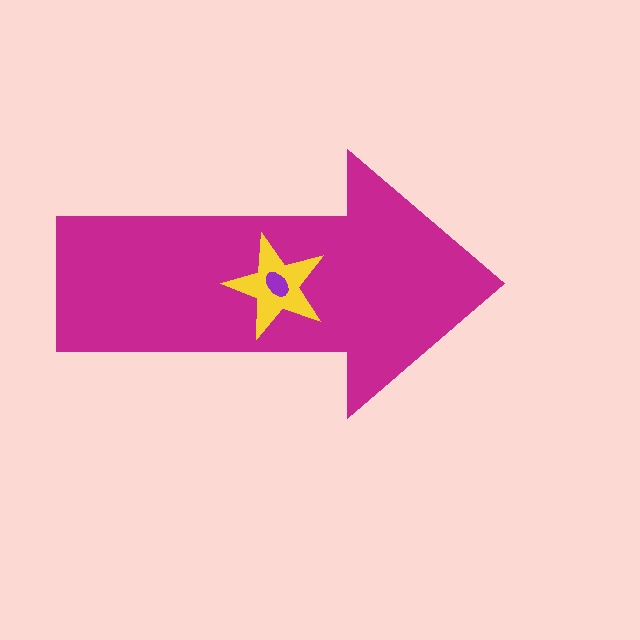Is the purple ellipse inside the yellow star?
Yes.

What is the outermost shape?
The magenta arrow.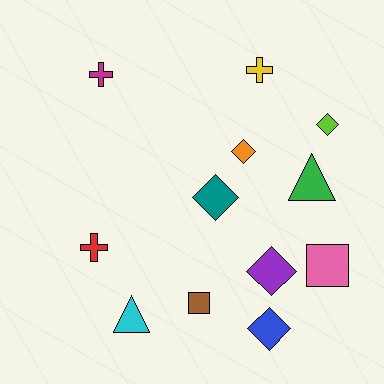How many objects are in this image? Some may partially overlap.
There are 12 objects.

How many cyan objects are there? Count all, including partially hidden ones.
There is 1 cyan object.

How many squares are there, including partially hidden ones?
There are 2 squares.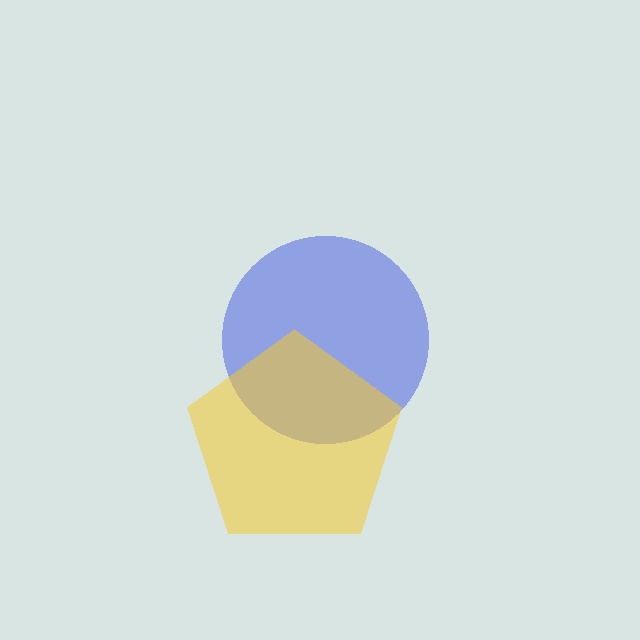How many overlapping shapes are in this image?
There are 2 overlapping shapes in the image.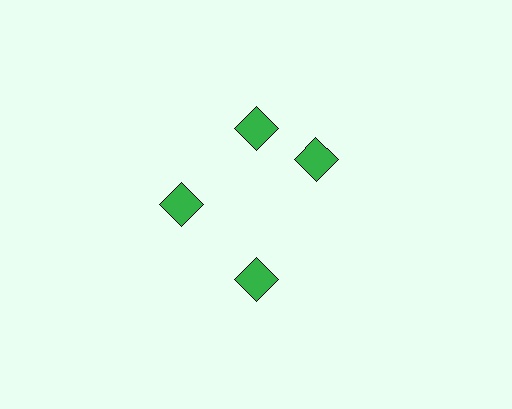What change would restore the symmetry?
The symmetry would be restored by rotating it back into even spacing with its neighbors so that all 4 diamonds sit at equal angles and equal distance from the center.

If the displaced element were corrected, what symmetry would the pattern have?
It would have 4-fold rotational symmetry — the pattern would map onto itself every 90 degrees.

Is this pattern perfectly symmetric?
No. The 4 green diamonds are arranged in a ring, but one element near the 3 o'clock position is rotated out of alignment along the ring, breaking the 4-fold rotational symmetry.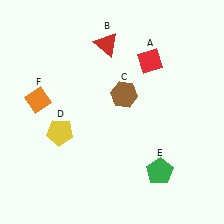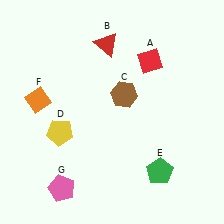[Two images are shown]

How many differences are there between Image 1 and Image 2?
There is 1 difference between the two images.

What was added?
A pink pentagon (G) was added in Image 2.